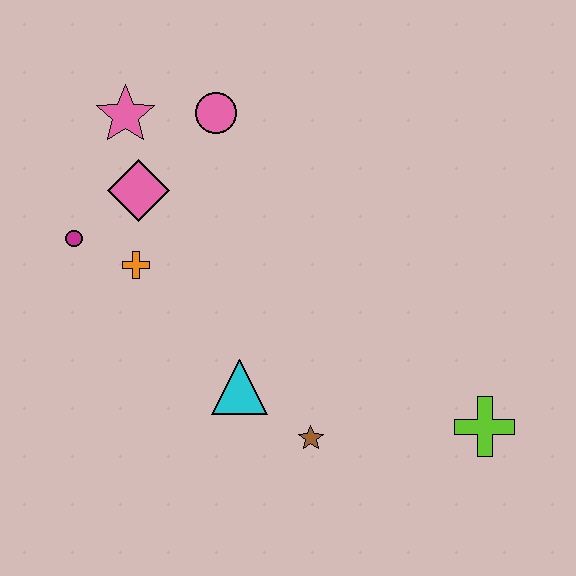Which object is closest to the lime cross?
The brown star is closest to the lime cross.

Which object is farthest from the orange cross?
The lime cross is farthest from the orange cross.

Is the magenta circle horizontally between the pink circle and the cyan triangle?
No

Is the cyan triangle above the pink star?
No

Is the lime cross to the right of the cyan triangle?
Yes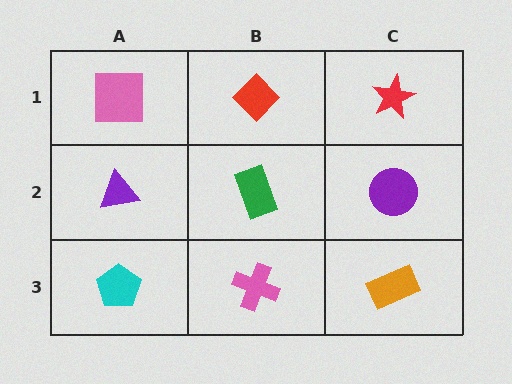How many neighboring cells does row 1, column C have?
2.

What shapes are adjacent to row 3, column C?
A purple circle (row 2, column C), a pink cross (row 3, column B).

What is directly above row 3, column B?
A green rectangle.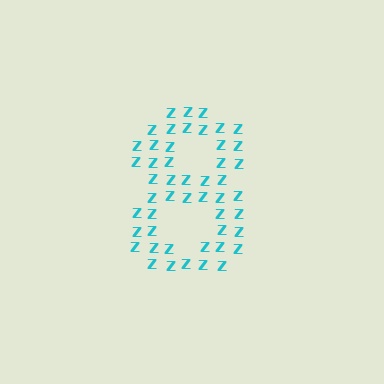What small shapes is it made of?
It is made of small letter Z's.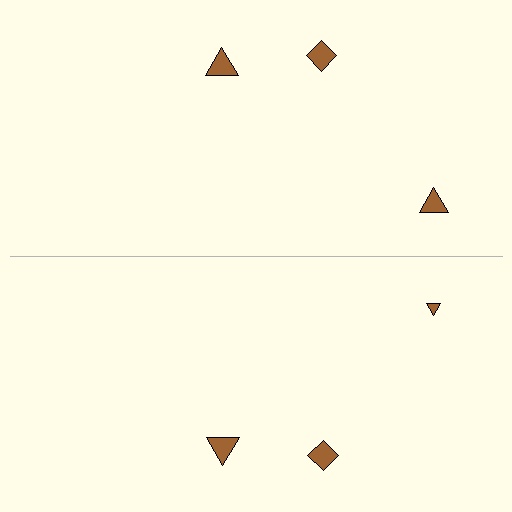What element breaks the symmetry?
The brown triangle on the bottom side has a different size than its mirror counterpart.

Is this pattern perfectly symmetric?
No, the pattern is not perfectly symmetric. The brown triangle on the bottom side has a different size than its mirror counterpart.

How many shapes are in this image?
There are 6 shapes in this image.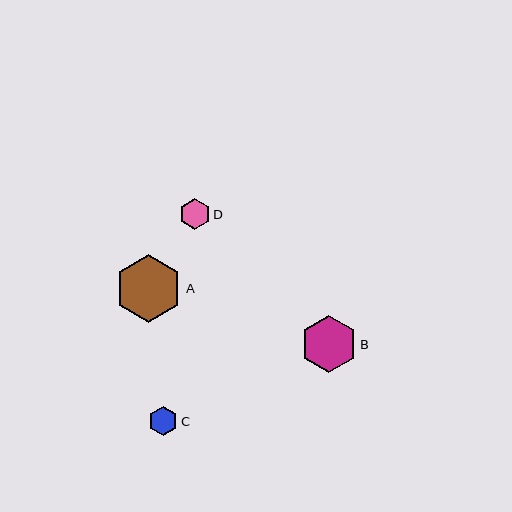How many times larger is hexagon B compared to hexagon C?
Hexagon B is approximately 1.9 times the size of hexagon C.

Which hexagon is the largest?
Hexagon A is the largest with a size of approximately 68 pixels.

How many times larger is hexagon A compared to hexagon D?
Hexagon A is approximately 2.2 times the size of hexagon D.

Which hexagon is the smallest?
Hexagon C is the smallest with a size of approximately 29 pixels.